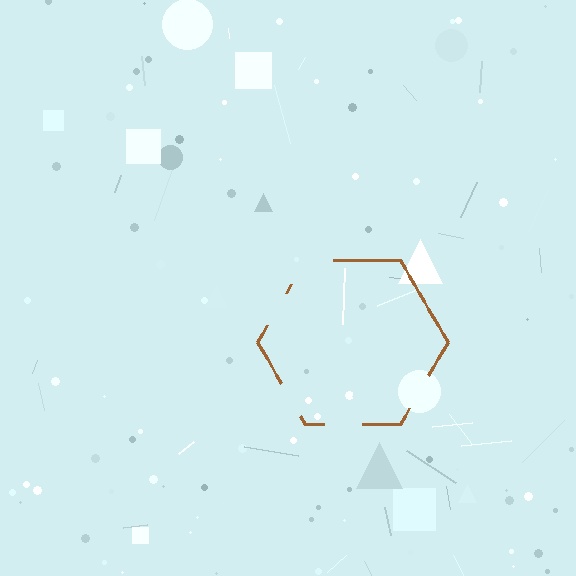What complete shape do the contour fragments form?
The contour fragments form a hexagon.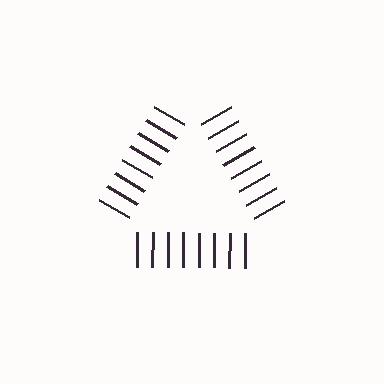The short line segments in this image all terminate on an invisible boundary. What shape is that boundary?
An illusory triangle — the line segments terminate on its edges but no continuous stroke is drawn.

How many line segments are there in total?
24 — 8 along each of the 3 edges.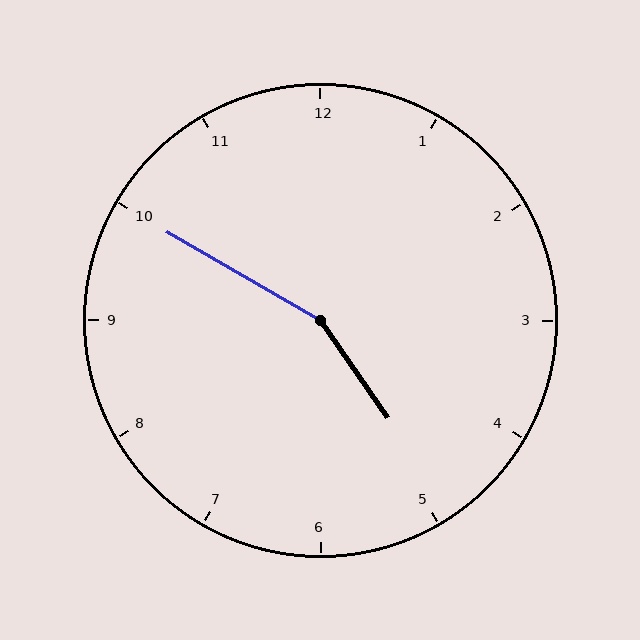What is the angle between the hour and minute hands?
Approximately 155 degrees.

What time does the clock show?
4:50.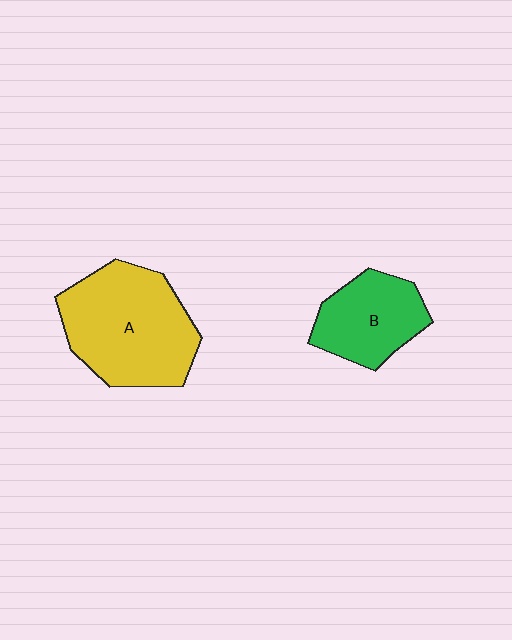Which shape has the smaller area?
Shape B (green).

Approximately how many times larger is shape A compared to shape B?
Approximately 1.7 times.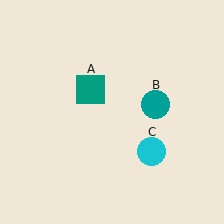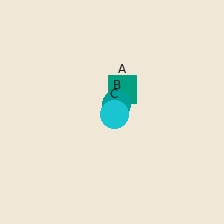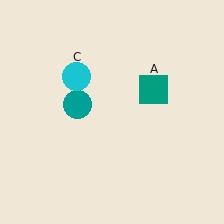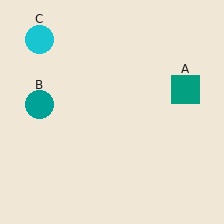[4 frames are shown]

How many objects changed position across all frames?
3 objects changed position: teal square (object A), teal circle (object B), cyan circle (object C).